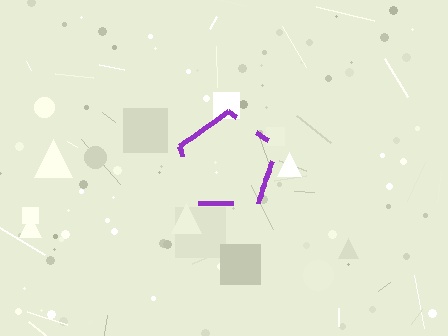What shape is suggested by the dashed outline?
The dashed outline suggests a pentagon.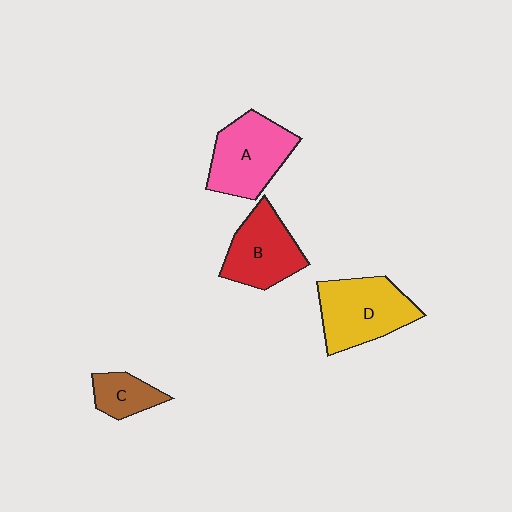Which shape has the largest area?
Shape D (yellow).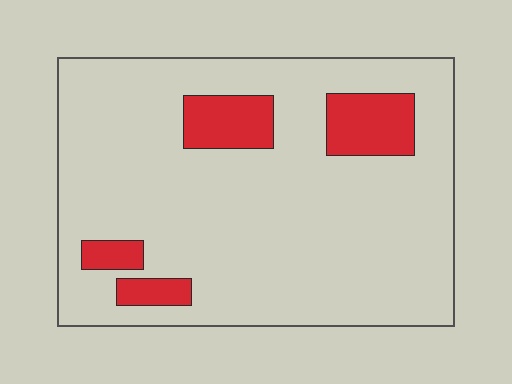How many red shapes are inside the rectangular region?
4.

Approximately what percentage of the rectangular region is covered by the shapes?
Approximately 15%.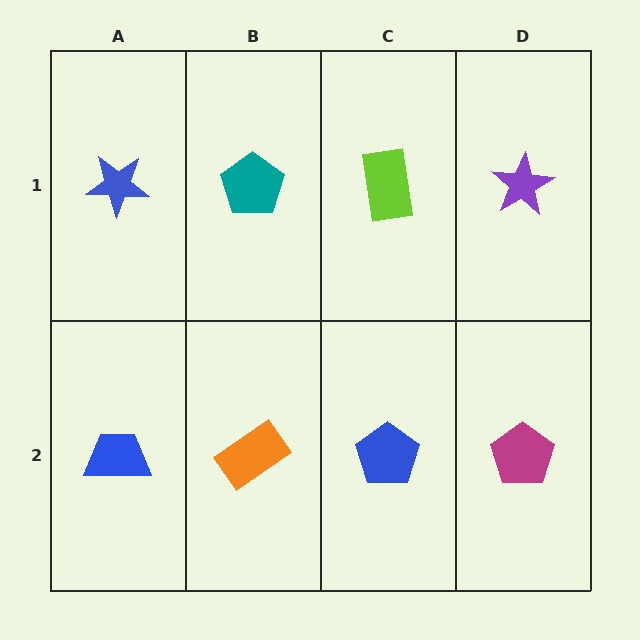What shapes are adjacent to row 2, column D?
A purple star (row 1, column D), a blue pentagon (row 2, column C).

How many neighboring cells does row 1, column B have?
3.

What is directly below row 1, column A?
A blue trapezoid.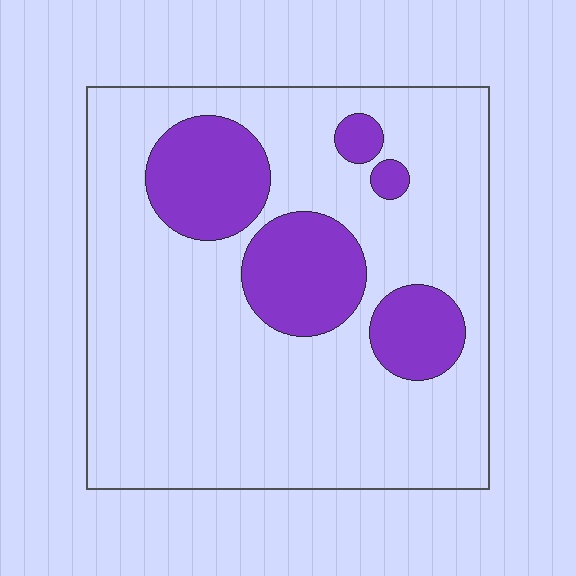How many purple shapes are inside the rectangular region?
5.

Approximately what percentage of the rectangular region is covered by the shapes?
Approximately 20%.